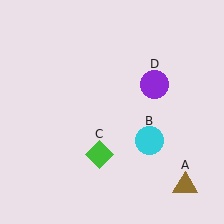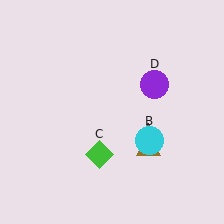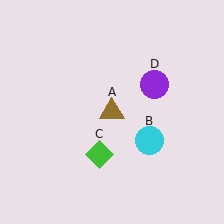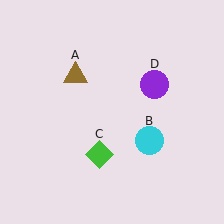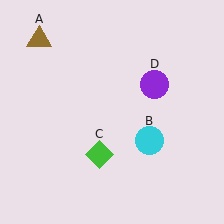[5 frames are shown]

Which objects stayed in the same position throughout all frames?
Cyan circle (object B) and green diamond (object C) and purple circle (object D) remained stationary.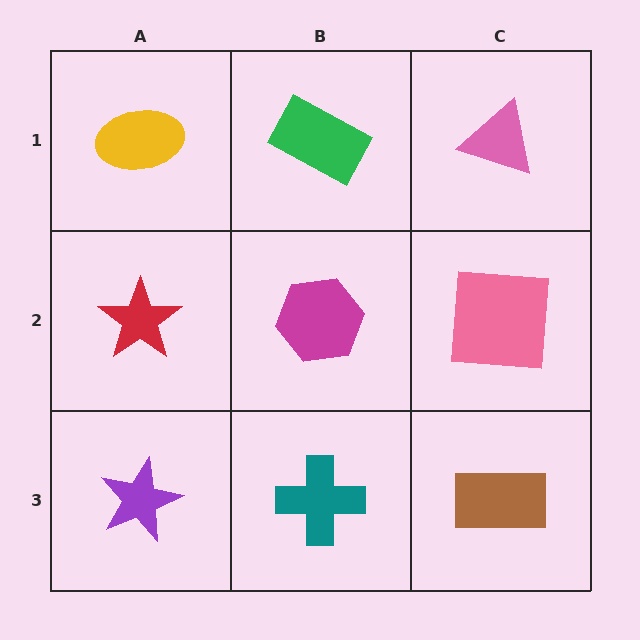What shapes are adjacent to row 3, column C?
A pink square (row 2, column C), a teal cross (row 3, column B).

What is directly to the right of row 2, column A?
A magenta hexagon.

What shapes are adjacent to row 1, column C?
A pink square (row 2, column C), a green rectangle (row 1, column B).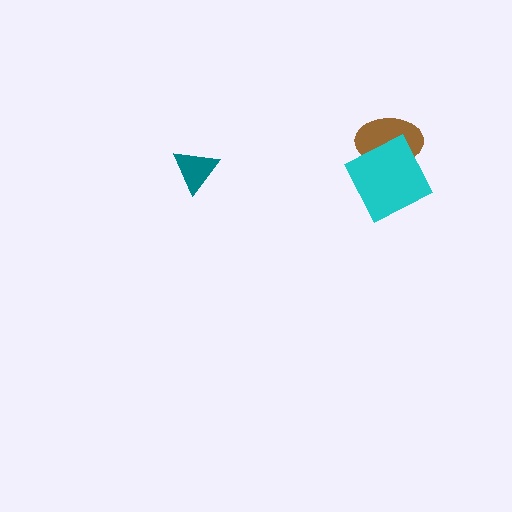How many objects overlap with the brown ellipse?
1 object overlaps with the brown ellipse.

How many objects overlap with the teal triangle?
0 objects overlap with the teal triangle.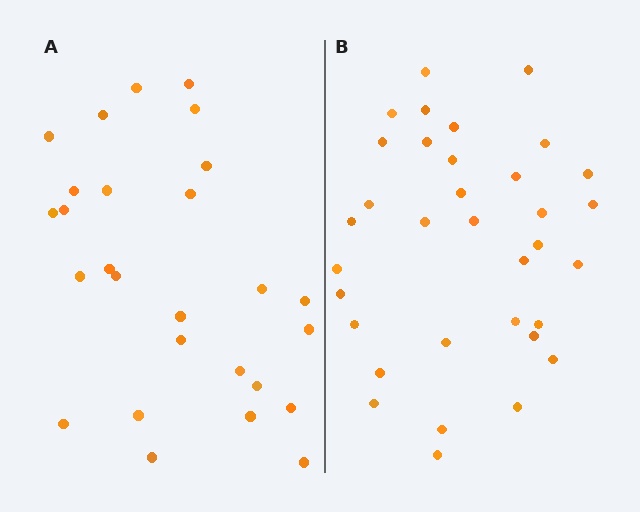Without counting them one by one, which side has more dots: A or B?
Region B (the right region) has more dots.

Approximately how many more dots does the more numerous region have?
Region B has roughly 8 or so more dots than region A.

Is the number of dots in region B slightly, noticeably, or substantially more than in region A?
Region B has noticeably more, but not dramatically so. The ratio is roughly 1.3 to 1.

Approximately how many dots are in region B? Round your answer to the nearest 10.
About 30 dots. (The exact count is 34, which rounds to 30.)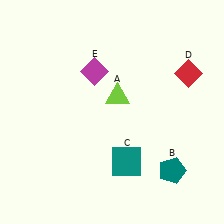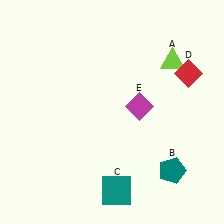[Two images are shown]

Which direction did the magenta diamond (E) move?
The magenta diamond (E) moved right.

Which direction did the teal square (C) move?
The teal square (C) moved down.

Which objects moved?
The objects that moved are: the lime triangle (A), the teal square (C), the magenta diamond (E).